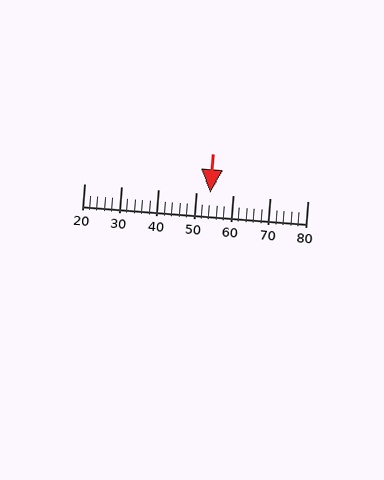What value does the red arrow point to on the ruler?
The red arrow points to approximately 54.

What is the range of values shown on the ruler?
The ruler shows values from 20 to 80.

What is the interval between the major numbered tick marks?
The major tick marks are spaced 10 units apart.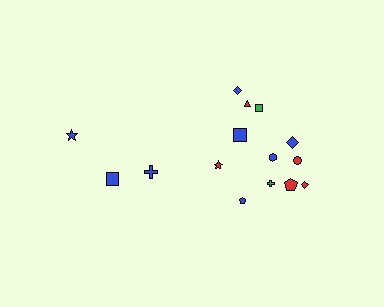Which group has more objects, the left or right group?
The right group.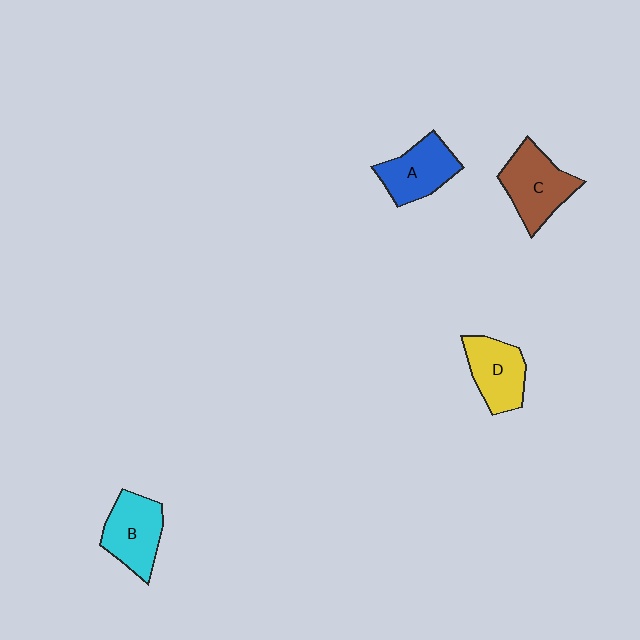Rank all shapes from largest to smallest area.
From largest to smallest: C (brown), B (cyan), A (blue), D (yellow).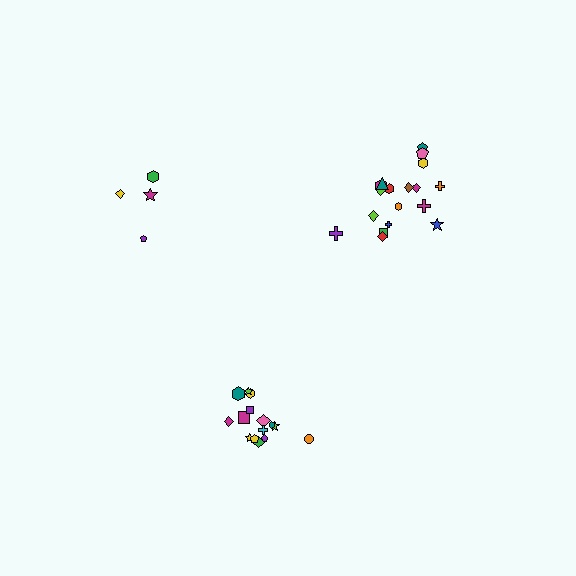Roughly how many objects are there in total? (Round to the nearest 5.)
Roughly 35 objects in total.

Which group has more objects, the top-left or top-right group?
The top-right group.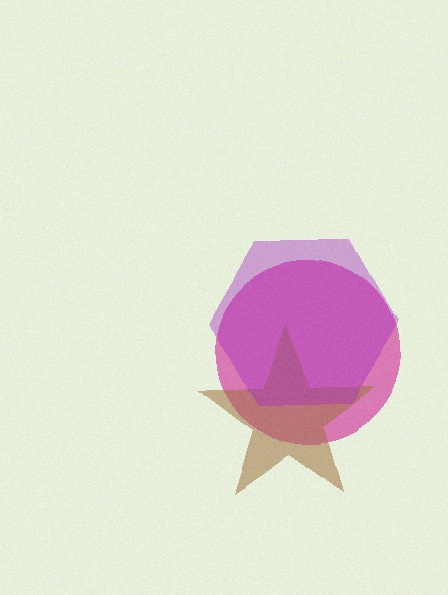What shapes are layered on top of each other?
The layered shapes are: a magenta circle, a brown star, a purple hexagon.